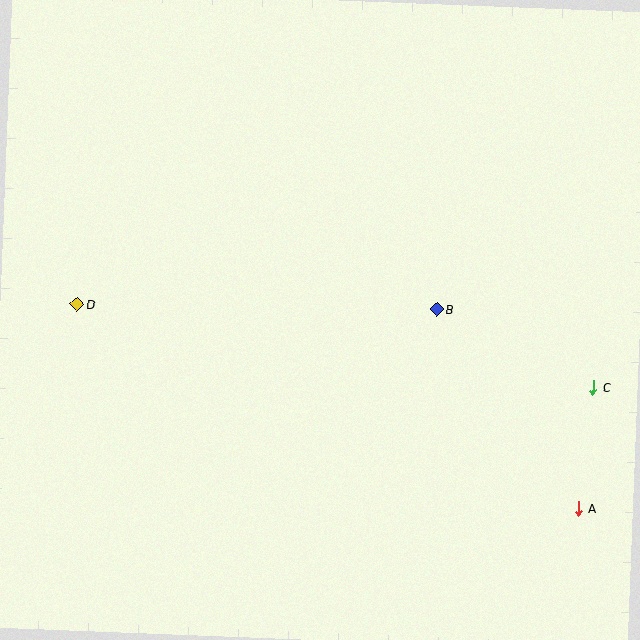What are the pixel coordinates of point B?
Point B is at (437, 309).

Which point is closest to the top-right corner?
Point B is closest to the top-right corner.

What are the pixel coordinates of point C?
Point C is at (594, 387).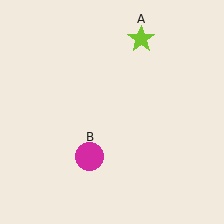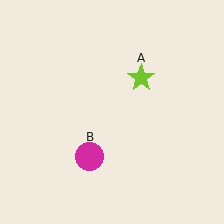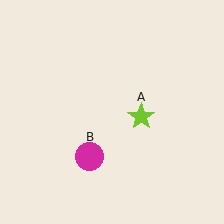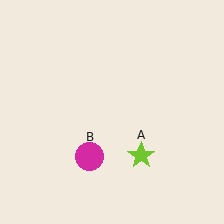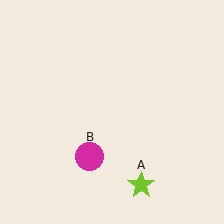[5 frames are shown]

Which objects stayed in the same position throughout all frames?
Magenta circle (object B) remained stationary.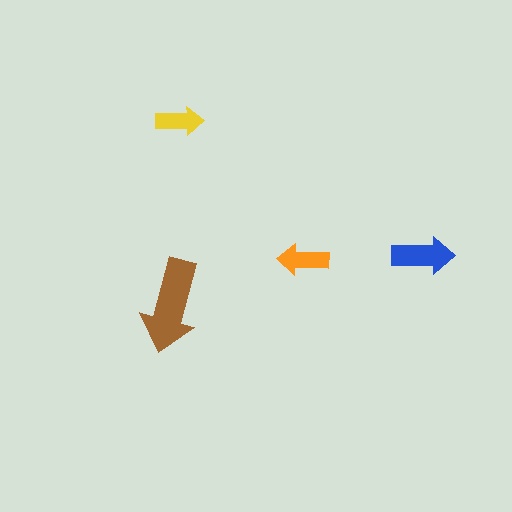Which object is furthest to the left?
The brown arrow is leftmost.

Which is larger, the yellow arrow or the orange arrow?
The orange one.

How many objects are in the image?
There are 4 objects in the image.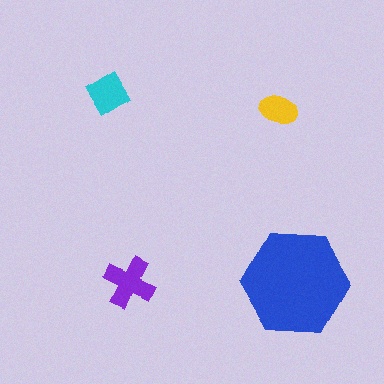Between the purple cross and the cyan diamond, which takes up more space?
The purple cross.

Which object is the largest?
The blue hexagon.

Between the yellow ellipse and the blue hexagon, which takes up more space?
The blue hexagon.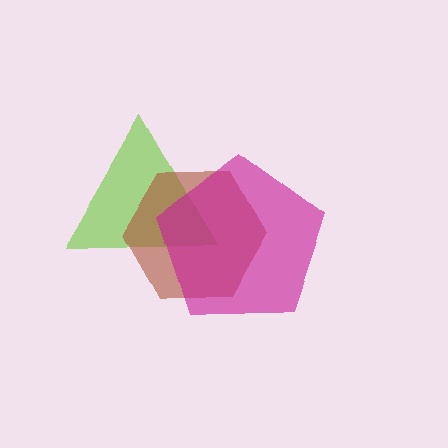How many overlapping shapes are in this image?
There are 3 overlapping shapes in the image.